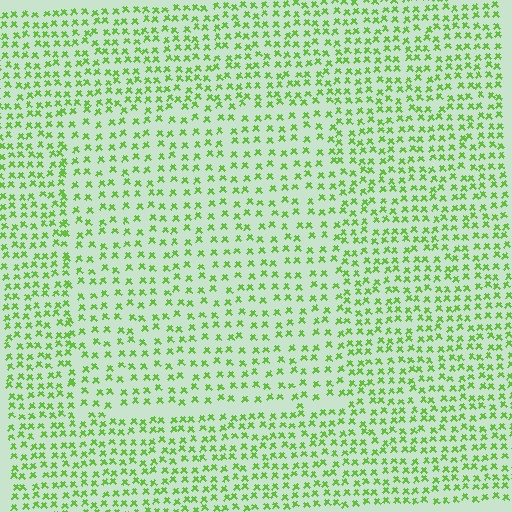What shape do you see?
I see a rectangle.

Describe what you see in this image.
The image contains small lime elements arranged at two different densities. A rectangle-shaped region is visible where the elements are less densely packed than the surrounding area.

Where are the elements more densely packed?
The elements are more densely packed outside the rectangle boundary.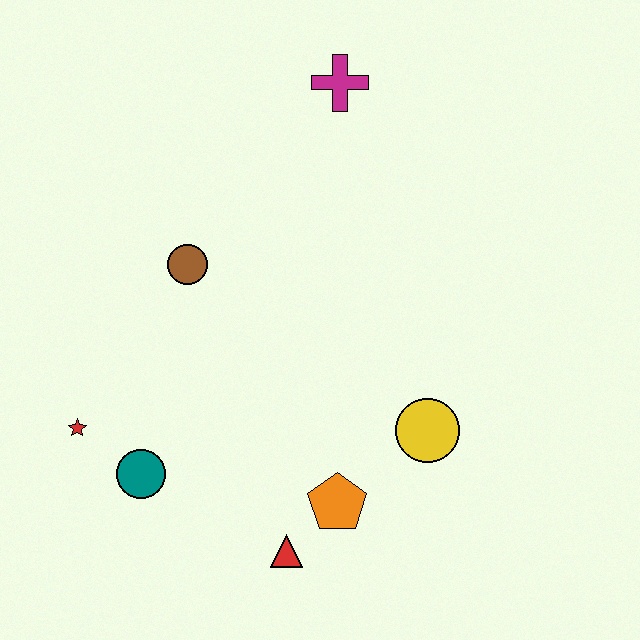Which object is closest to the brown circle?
The red star is closest to the brown circle.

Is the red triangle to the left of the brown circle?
No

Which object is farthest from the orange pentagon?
The magenta cross is farthest from the orange pentagon.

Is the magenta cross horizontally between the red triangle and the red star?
No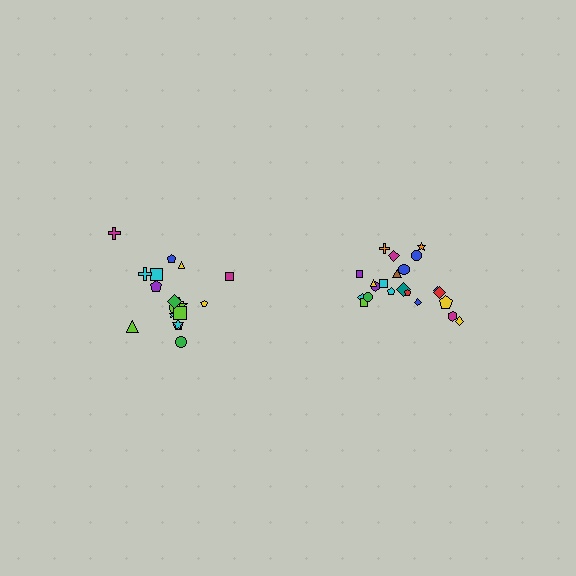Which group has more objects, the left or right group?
The right group.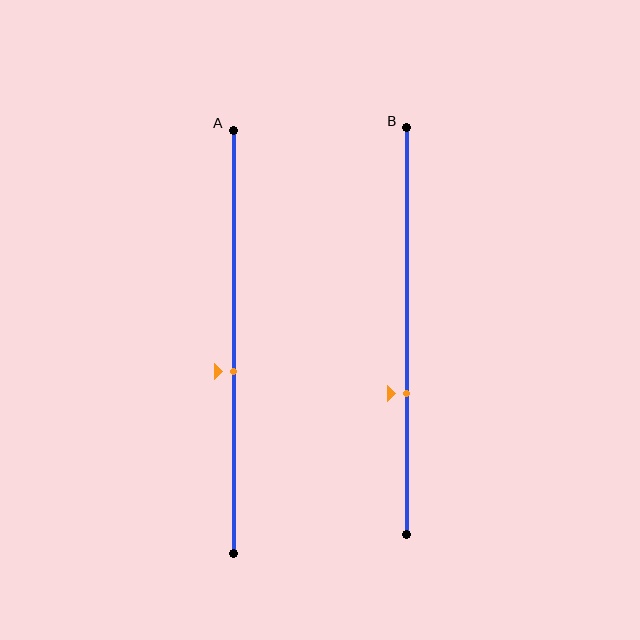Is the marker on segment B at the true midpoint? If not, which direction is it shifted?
No, the marker on segment B is shifted downward by about 15% of the segment length.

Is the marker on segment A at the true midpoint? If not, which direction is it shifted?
No, the marker on segment A is shifted downward by about 7% of the segment length.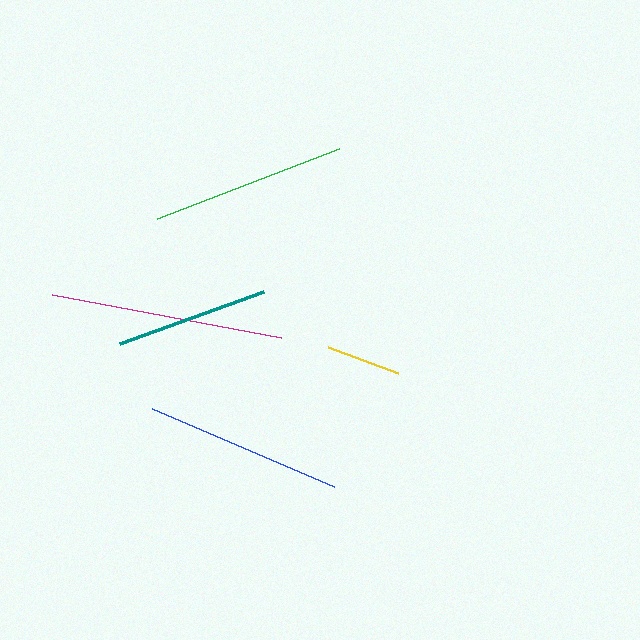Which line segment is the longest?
The magenta line is the longest at approximately 233 pixels.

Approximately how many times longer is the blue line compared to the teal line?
The blue line is approximately 1.3 times the length of the teal line.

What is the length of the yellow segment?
The yellow segment is approximately 75 pixels long.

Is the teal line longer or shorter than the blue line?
The blue line is longer than the teal line.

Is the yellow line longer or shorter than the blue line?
The blue line is longer than the yellow line.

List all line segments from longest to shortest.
From longest to shortest: magenta, blue, green, teal, yellow.